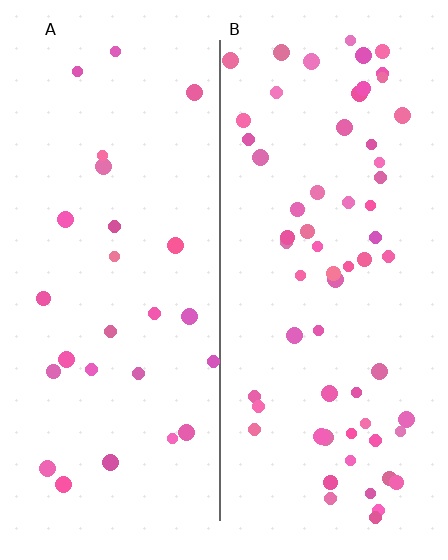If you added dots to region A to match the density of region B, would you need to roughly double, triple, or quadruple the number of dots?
Approximately double.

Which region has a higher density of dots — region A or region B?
B (the right).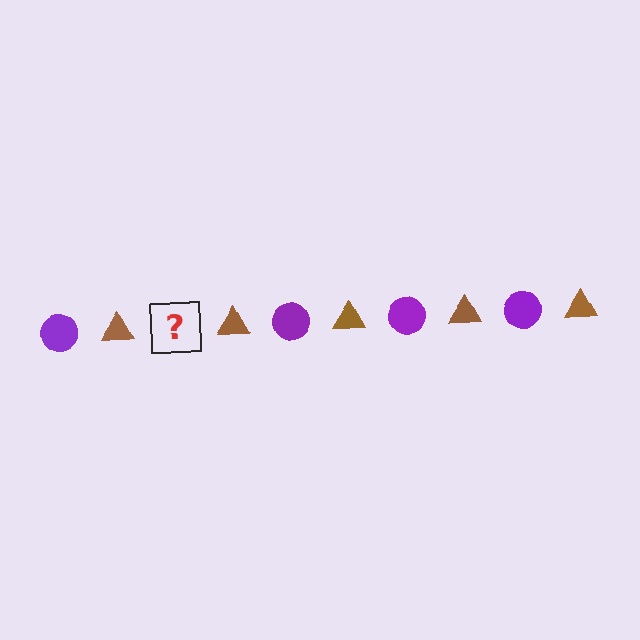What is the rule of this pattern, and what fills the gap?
The rule is that the pattern alternates between purple circle and brown triangle. The gap should be filled with a purple circle.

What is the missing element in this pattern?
The missing element is a purple circle.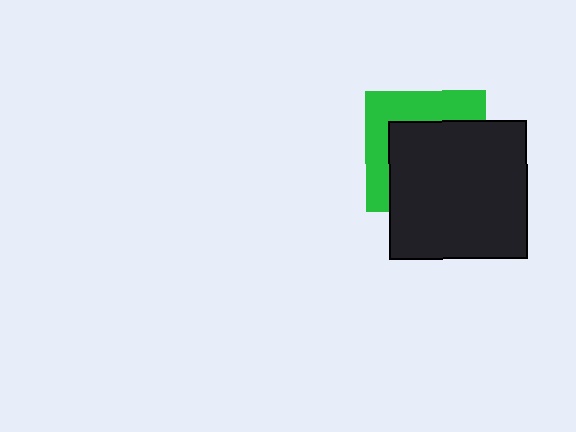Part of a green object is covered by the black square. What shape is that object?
It is a square.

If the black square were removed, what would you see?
You would see the complete green square.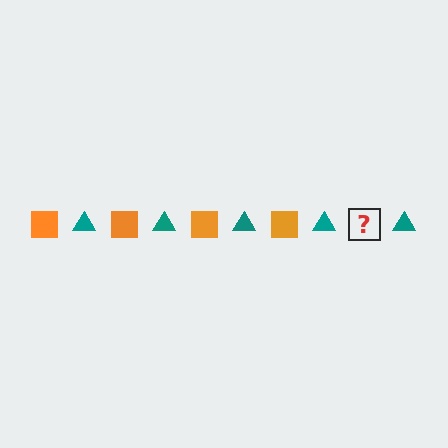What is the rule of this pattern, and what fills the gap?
The rule is that the pattern alternates between orange square and teal triangle. The gap should be filled with an orange square.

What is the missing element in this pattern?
The missing element is an orange square.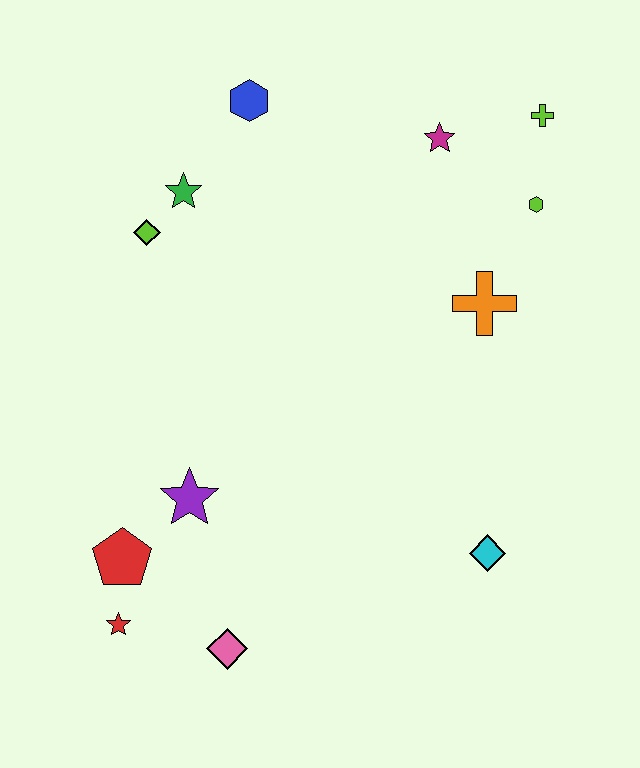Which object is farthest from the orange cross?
The red star is farthest from the orange cross.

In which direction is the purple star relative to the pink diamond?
The purple star is above the pink diamond.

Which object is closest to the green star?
The lime diamond is closest to the green star.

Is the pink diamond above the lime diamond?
No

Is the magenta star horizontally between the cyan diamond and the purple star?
Yes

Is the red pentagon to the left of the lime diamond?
Yes